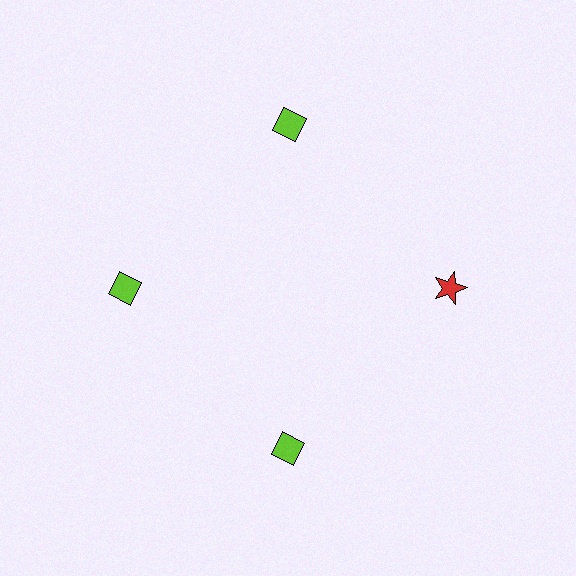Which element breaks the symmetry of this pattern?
The red star at roughly the 3 o'clock position breaks the symmetry. All other shapes are lime diamonds.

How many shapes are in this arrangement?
There are 4 shapes arranged in a ring pattern.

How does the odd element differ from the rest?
It differs in both color (red instead of lime) and shape (star instead of diamond).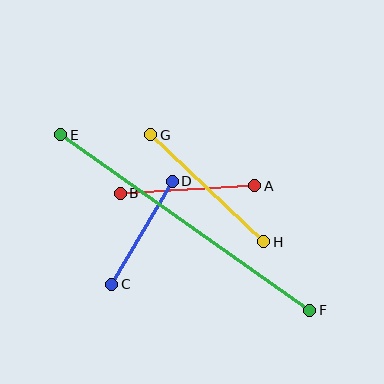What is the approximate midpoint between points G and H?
The midpoint is at approximately (207, 188) pixels.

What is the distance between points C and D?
The distance is approximately 120 pixels.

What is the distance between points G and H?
The distance is approximately 156 pixels.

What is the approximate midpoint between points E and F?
The midpoint is at approximately (185, 223) pixels.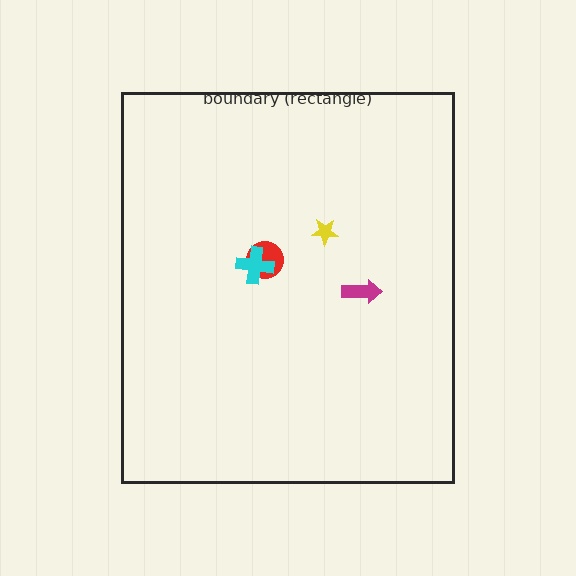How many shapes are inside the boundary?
4 inside, 0 outside.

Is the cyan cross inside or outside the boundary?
Inside.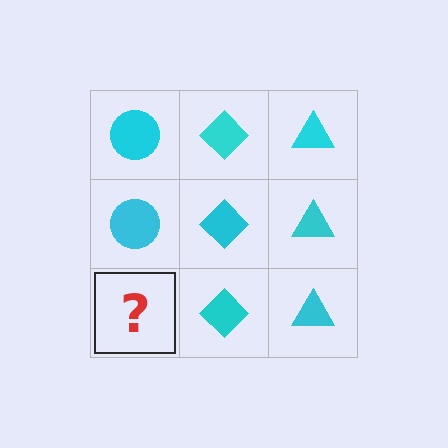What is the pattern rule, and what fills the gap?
The rule is that each column has a consistent shape. The gap should be filled with a cyan circle.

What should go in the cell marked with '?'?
The missing cell should contain a cyan circle.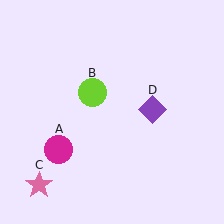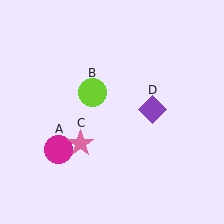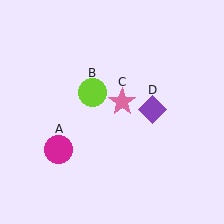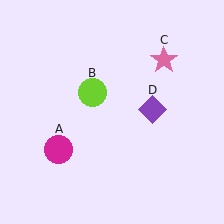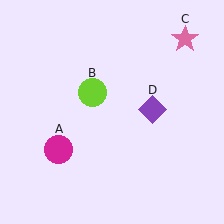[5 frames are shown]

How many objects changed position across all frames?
1 object changed position: pink star (object C).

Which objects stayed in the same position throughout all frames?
Magenta circle (object A) and lime circle (object B) and purple diamond (object D) remained stationary.